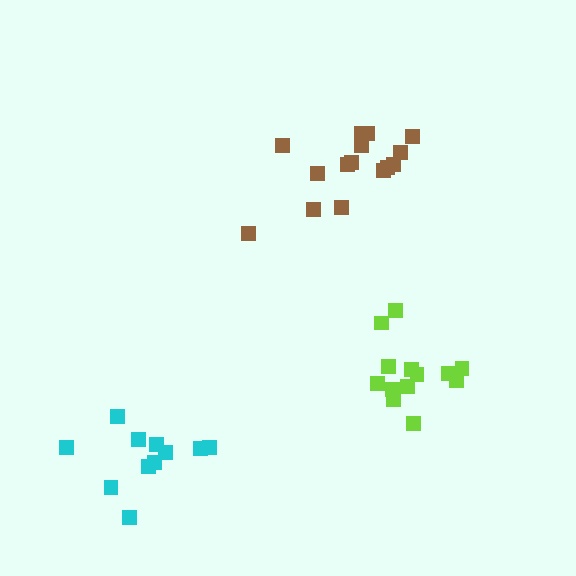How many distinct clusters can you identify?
There are 3 distinct clusters.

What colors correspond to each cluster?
The clusters are colored: cyan, lime, brown.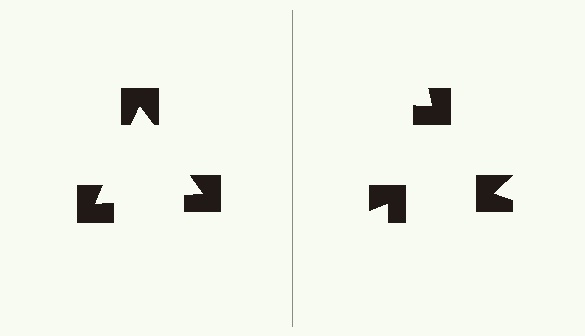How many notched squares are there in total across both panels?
6 — 3 on each side.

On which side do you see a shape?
An illusory triangle appears on the left side. On the right side the wedge cuts are rotated, so no coherent shape forms.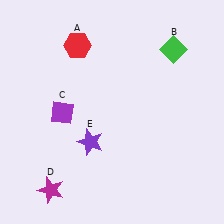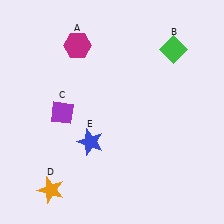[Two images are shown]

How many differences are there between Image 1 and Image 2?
There are 3 differences between the two images.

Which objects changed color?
A changed from red to magenta. D changed from magenta to orange. E changed from purple to blue.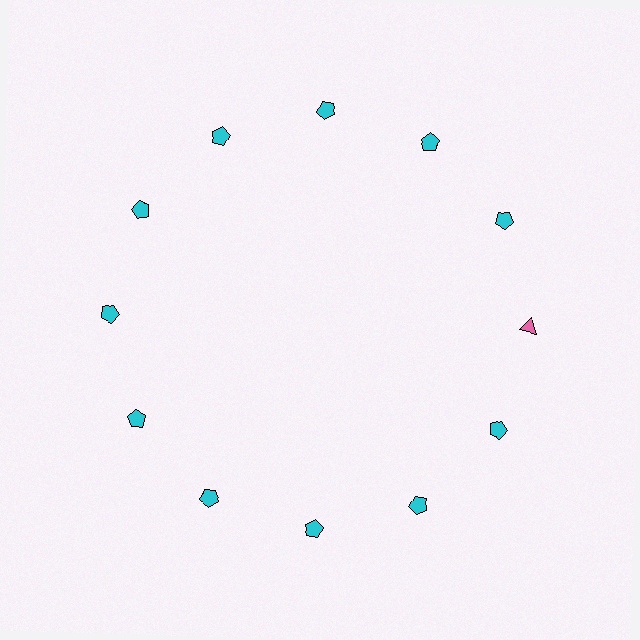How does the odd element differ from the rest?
It differs in both color (pink instead of cyan) and shape (triangle instead of pentagon).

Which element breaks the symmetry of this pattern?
The pink triangle at roughly the 3 o'clock position breaks the symmetry. All other shapes are cyan pentagons.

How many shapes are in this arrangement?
There are 12 shapes arranged in a ring pattern.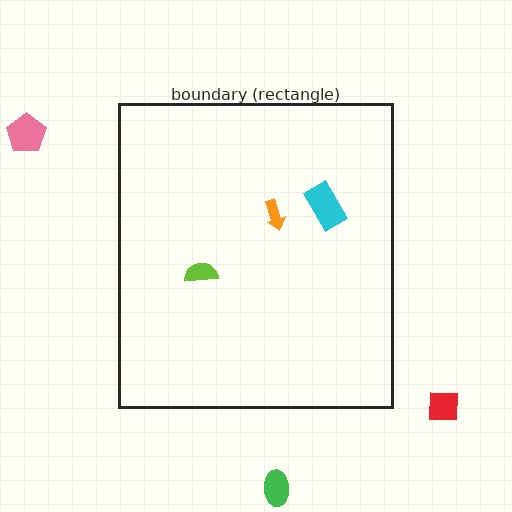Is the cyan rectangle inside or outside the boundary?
Inside.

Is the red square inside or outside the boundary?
Outside.